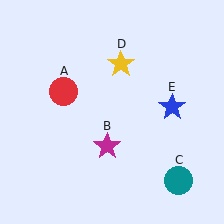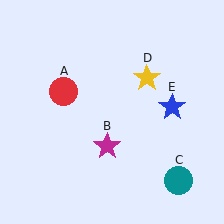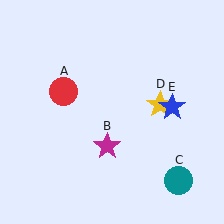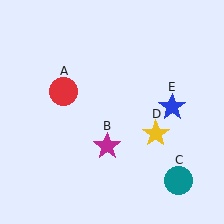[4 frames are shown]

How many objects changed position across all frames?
1 object changed position: yellow star (object D).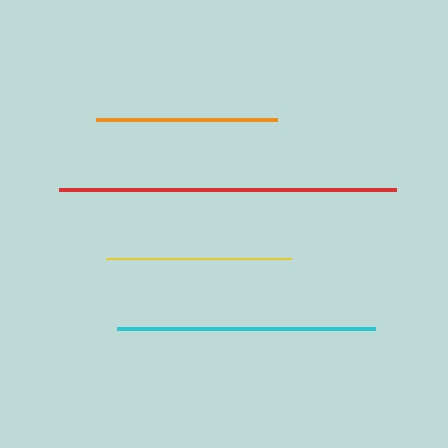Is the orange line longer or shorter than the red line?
The red line is longer than the orange line.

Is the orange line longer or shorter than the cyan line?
The cyan line is longer than the orange line.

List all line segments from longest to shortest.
From longest to shortest: red, cyan, yellow, orange.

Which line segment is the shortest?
The orange line is the shortest at approximately 181 pixels.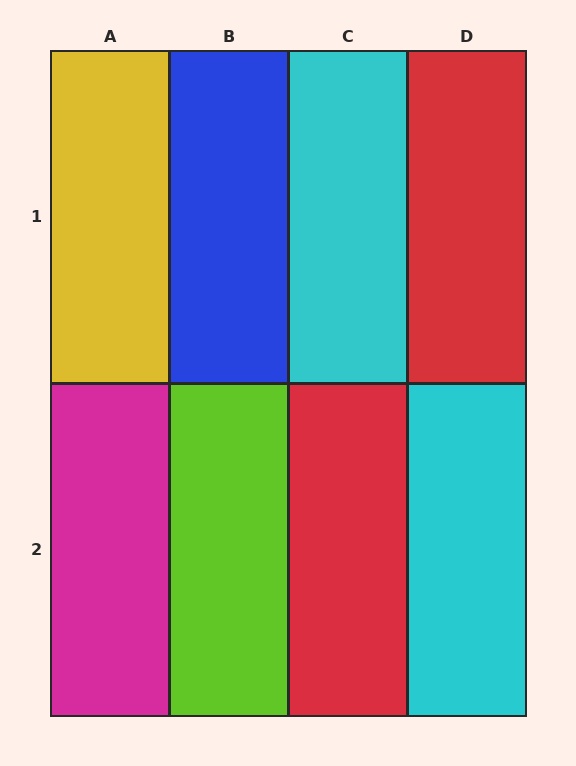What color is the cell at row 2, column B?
Lime.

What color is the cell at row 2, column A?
Magenta.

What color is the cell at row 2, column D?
Cyan.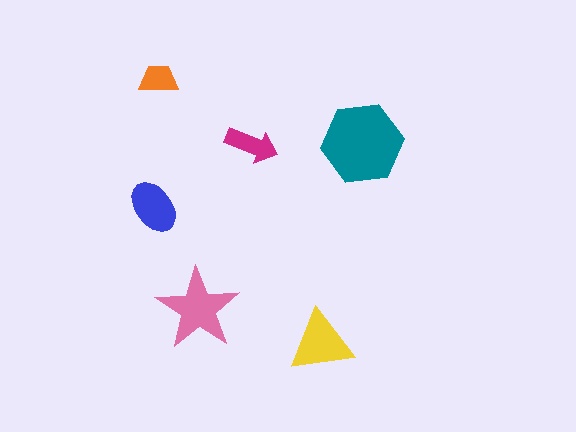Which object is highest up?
The orange trapezoid is topmost.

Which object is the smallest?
The orange trapezoid.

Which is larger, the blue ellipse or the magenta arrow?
The blue ellipse.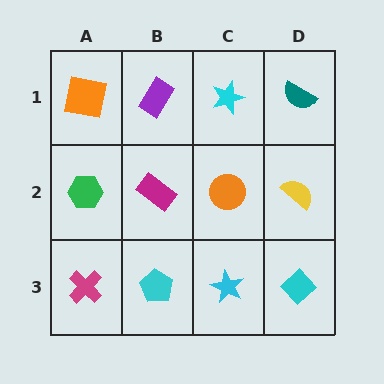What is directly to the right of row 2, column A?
A magenta rectangle.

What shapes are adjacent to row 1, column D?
A yellow semicircle (row 2, column D), a cyan star (row 1, column C).